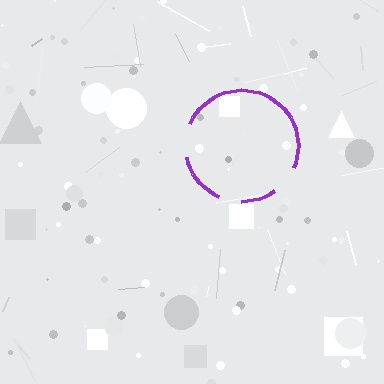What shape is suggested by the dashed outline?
The dashed outline suggests a circle.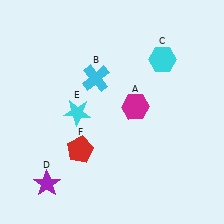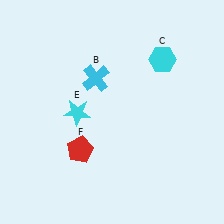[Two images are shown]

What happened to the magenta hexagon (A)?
The magenta hexagon (A) was removed in Image 2. It was in the top-right area of Image 1.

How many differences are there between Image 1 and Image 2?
There are 2 differences between the two images.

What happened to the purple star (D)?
The purple star (D) was removed in Image 2. It was in the bottom-left area of Image 1.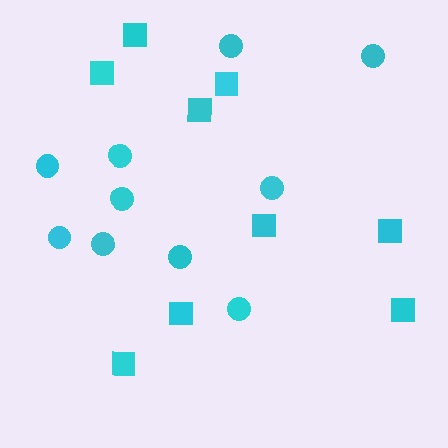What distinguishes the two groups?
There are 2 groups: one group of squares (9) and one group of circles (10).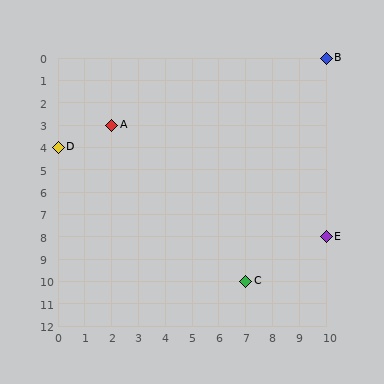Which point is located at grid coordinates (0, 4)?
Point D is at (0, 4).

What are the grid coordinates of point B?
Point B is at grid coordinates (10, 0).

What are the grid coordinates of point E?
Point E is at grid coordinates (10, 8).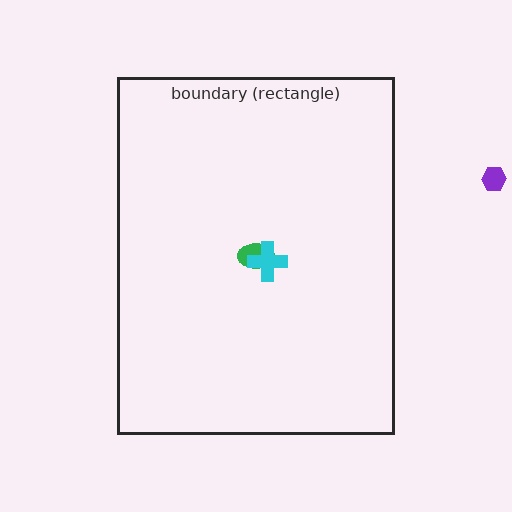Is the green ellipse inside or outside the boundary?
Inside.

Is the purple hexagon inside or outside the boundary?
Outside.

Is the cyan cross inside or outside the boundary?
Inside.